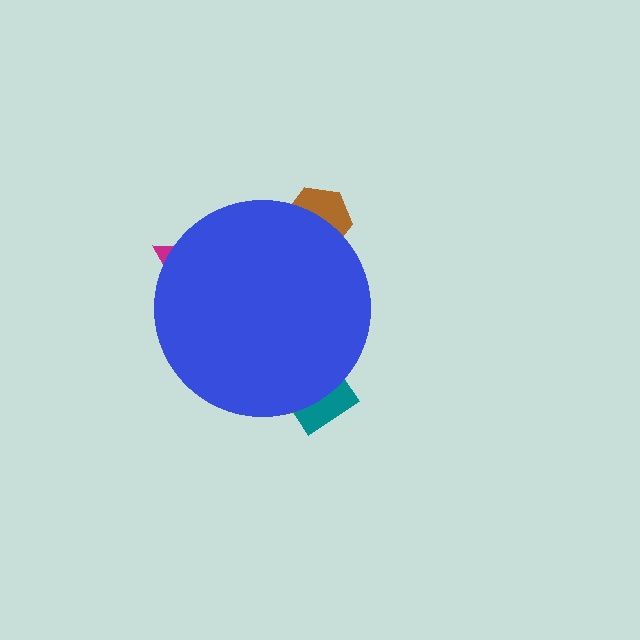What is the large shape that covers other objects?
A blue circle.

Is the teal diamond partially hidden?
Yes, the teal diamond is partially hidden behind the blue circle.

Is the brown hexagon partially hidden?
Yes, the brown hexagon is partially hidden behind the blue circle.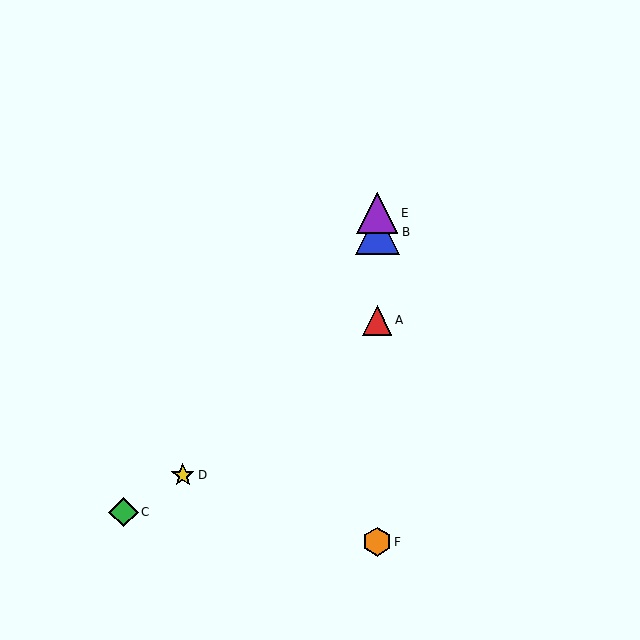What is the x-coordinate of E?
Object E is at x≈377.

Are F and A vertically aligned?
Yes, both are at x≈377.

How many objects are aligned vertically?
4 objects (A, B, E, F) are aligned vertically.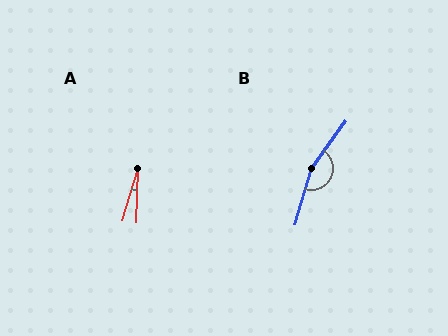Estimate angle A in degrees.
Approximately 15 degrees.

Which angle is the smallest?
A, at approximately 15 degrees.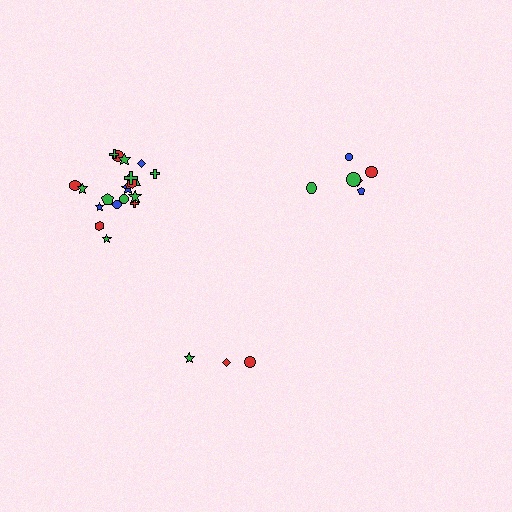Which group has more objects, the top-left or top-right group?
The top-left group.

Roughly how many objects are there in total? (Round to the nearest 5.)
Roughly 30 objects in total.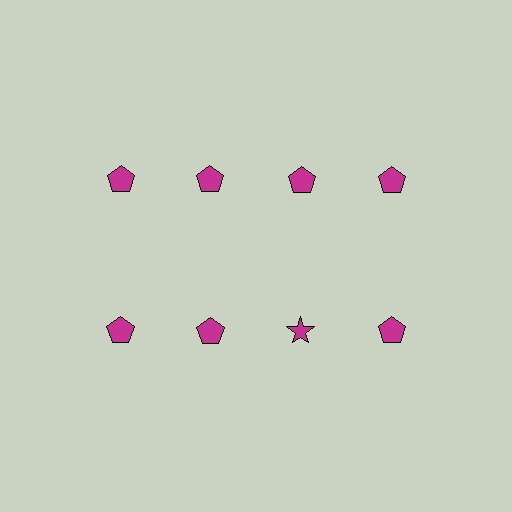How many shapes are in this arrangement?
There are 8 shapes arranged in a grid pattern.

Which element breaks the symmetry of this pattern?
The magenta star in the second row, center column breaks the symmetry. All other shapes are magenta pentagons.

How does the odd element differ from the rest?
It has a different shape: star instead of pentagon.